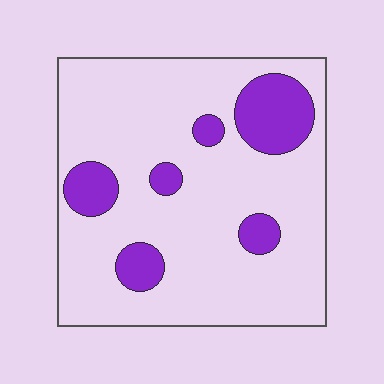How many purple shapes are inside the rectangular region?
6.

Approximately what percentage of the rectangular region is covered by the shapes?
Approximately 20%.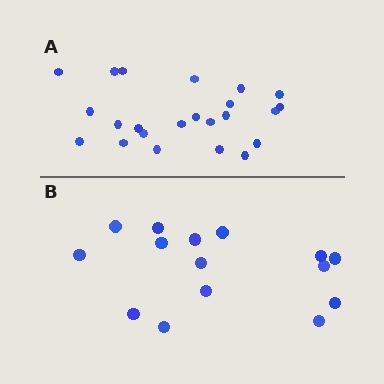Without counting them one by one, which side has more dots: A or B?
Region A (the top region) has more dots.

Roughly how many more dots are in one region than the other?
Region A has roughly 8 or so more dots than region B.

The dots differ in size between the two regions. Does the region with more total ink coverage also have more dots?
No. Region B has more total ink coverage because its dots are larger, but region A actually contains more individual dots. Total area can be misleading — the number of items is what matters here.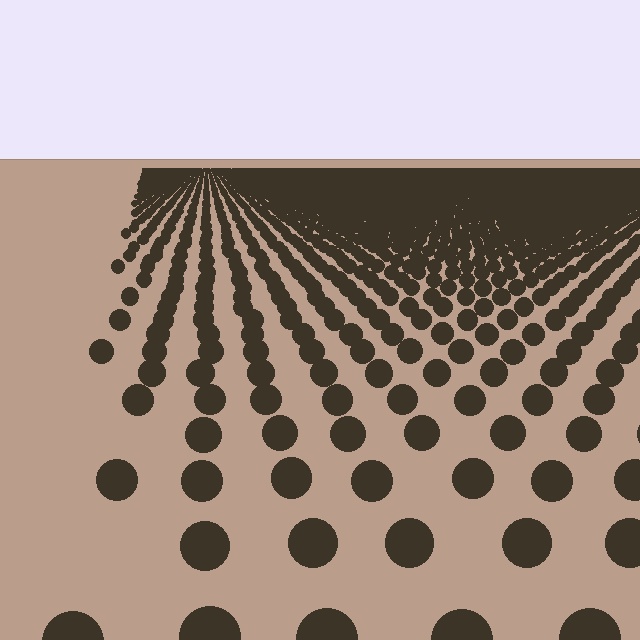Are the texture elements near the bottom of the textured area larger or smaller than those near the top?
Larger. Near the bottom, elements are closer to the viewer and appear at a bigger on-screen size.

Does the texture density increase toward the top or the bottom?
Density increases toward the top.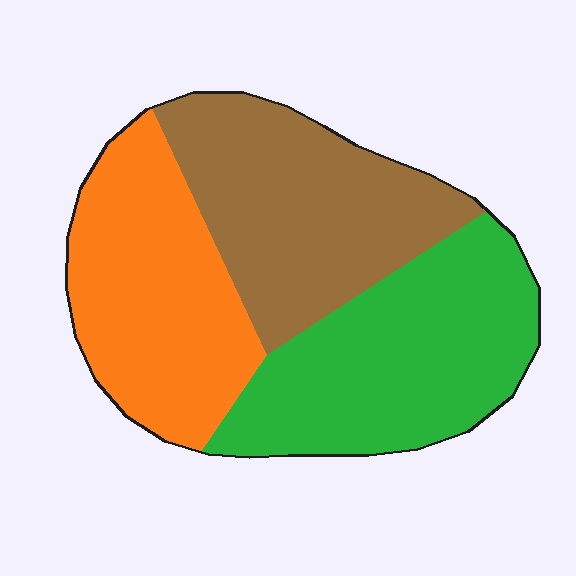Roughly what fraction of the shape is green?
Green covers roughly 35% of the shape.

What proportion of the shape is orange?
Orange covers 31% of the shape.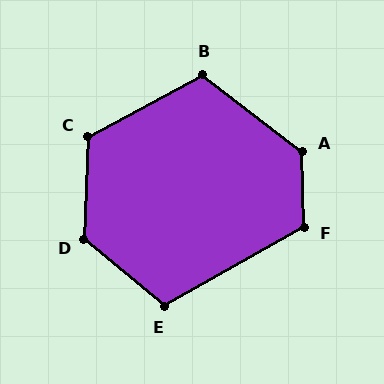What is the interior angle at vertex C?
Approximately 121 degrees (obtuse).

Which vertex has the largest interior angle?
A, at approximately 129 degrees.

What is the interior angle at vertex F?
Approximately 118 degrees (obtuse).